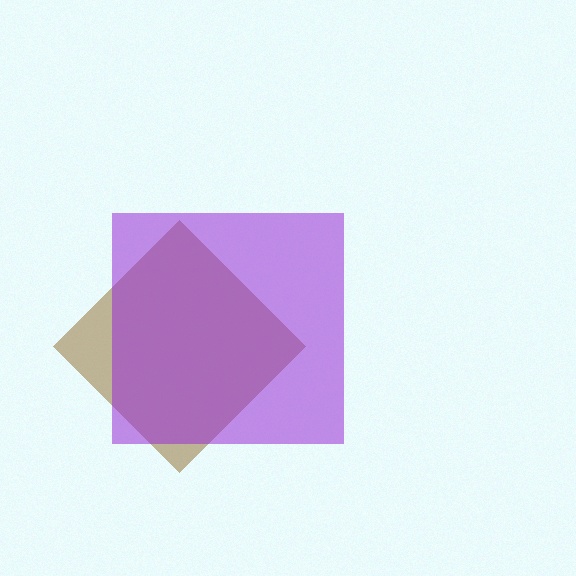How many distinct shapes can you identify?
There are 2 distinct shapes: a brown diamond, a purple square.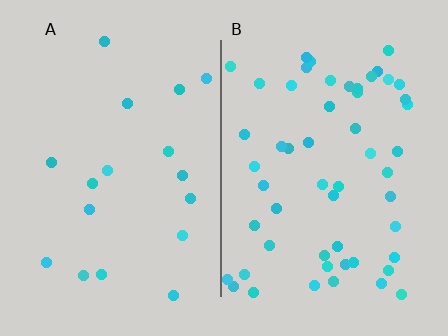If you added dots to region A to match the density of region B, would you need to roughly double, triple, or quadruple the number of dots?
Approximately triple.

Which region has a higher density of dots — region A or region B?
B (the right).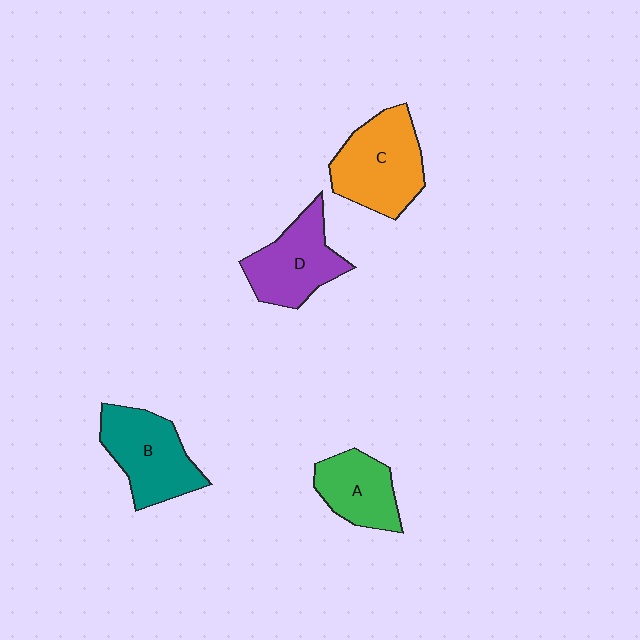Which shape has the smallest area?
Shape A (green).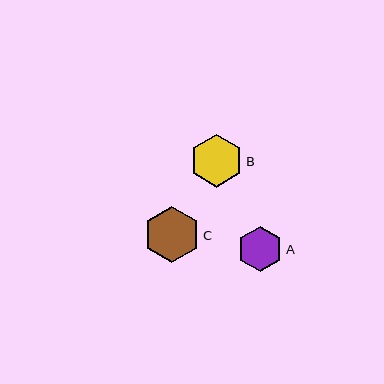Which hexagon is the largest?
Hexagon C is the largest with a size of approximately 56 pixels.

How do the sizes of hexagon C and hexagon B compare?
Hexagon C and hexagon B are approximately the same size.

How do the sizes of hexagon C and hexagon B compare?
Hexagon C and hexagon B are approximately the same size.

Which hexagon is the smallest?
Hexagon A is the smallest with a size of approximately 45 pixels.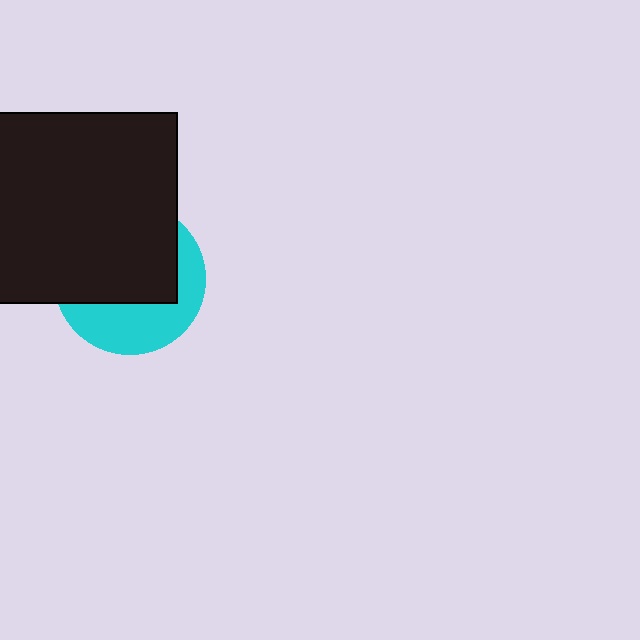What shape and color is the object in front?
The object in front is a black square.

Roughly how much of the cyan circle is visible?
A small part of it is visible (roughly 40%).